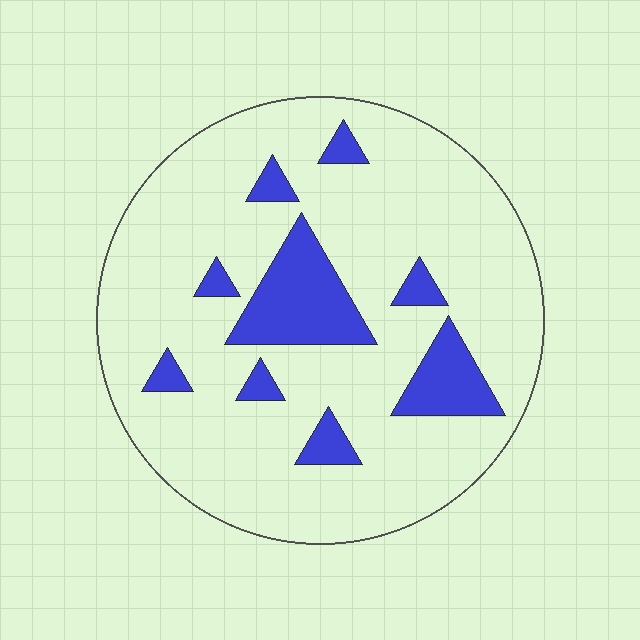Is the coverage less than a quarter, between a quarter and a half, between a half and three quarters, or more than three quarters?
Less than a quarter.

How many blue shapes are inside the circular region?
9.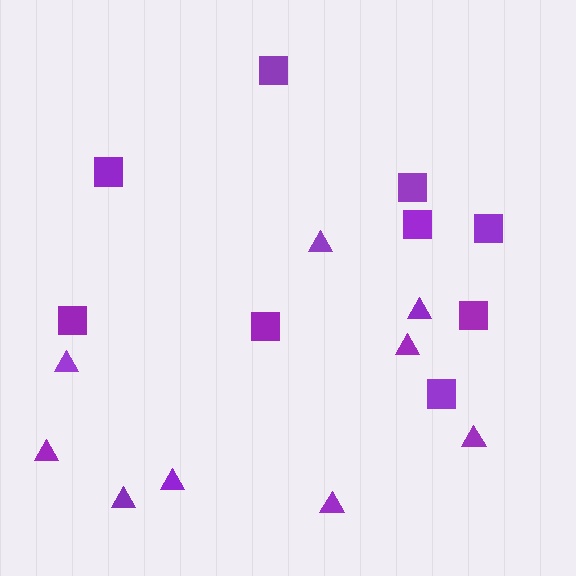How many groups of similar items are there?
There are 2 groups: one group of triangles (9) and one group of squares (9).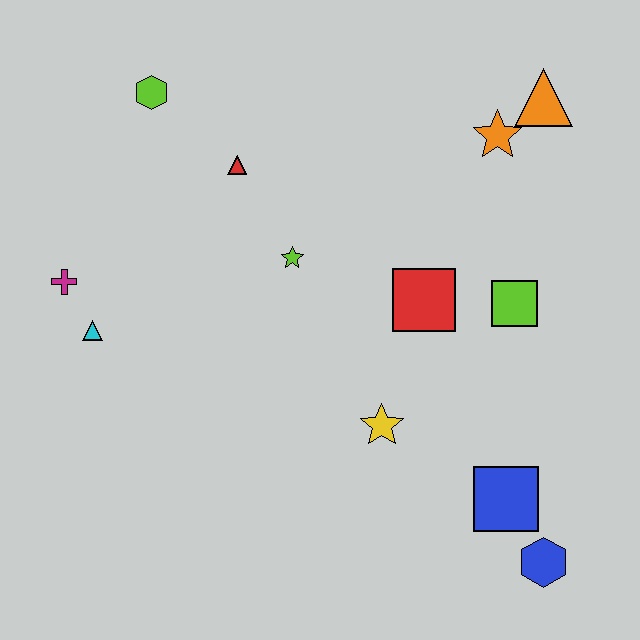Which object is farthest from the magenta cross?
The blue hexagon is farthest from the magenta cross.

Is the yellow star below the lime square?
Yes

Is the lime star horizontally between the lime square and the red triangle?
Yes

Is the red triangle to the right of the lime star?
No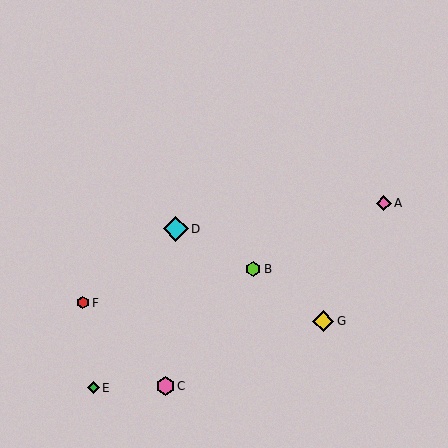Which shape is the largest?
The cyan diamond (labeled D) is the largest.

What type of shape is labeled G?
Shape G is a yellow diamond.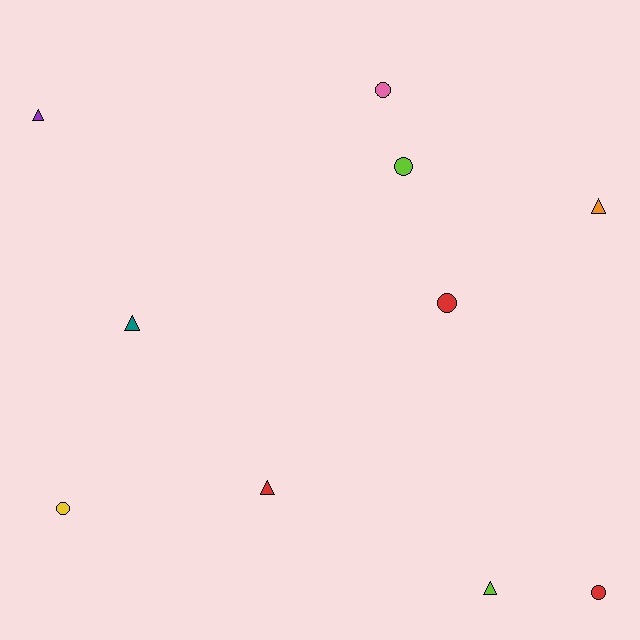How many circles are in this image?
There are 5 circles.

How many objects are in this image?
There are 10 objects.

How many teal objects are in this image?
There is 1 teal object.